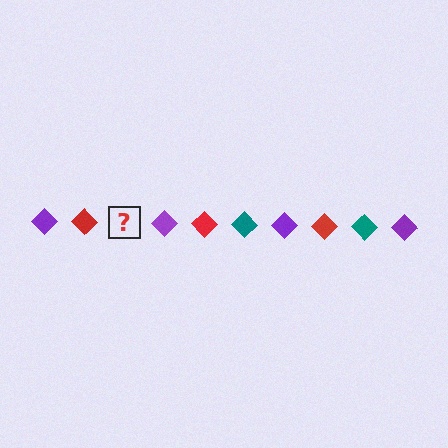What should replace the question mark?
The question mark should be replaced with a teal diamond.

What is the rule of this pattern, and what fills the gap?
The rule is that the pattern cycles through purple, red, teal diamonds. The gap should be filled with a teal diamond.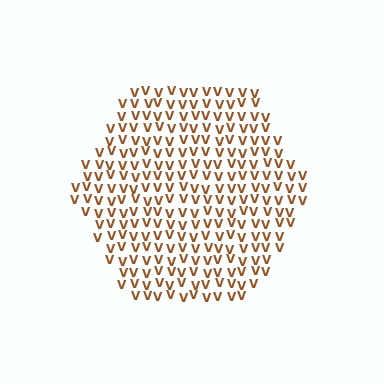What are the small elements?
The small elements are letter V's.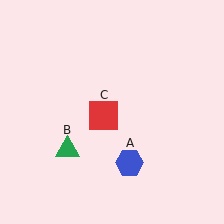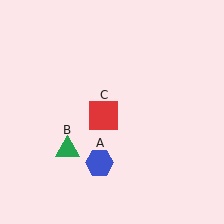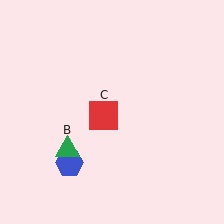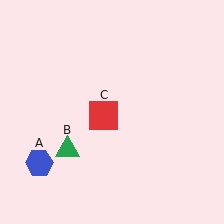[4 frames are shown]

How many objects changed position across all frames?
1 object changed position: blue hexagon (object A).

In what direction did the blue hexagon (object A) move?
The blue hexagon (object A) moved left.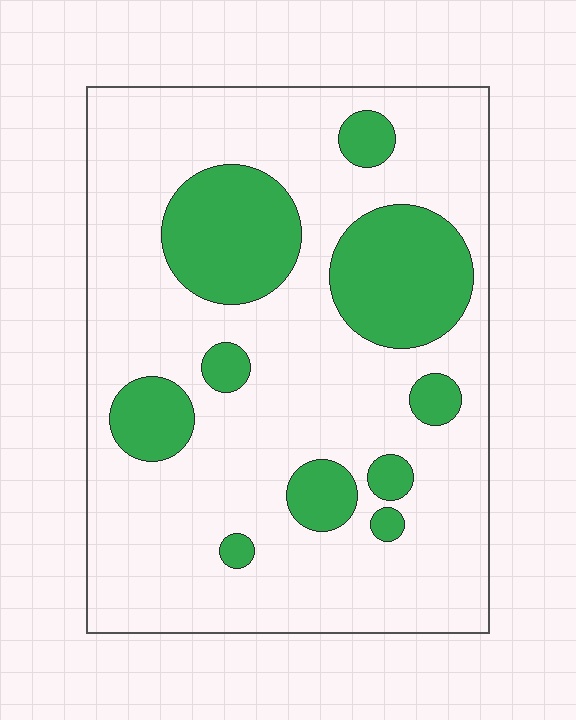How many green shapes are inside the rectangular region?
10.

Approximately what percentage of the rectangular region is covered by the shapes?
Approximately 25%.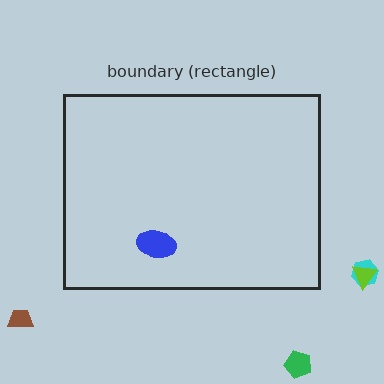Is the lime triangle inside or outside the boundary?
Outside.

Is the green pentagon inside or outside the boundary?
Outside.